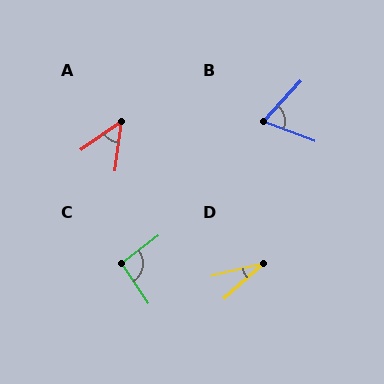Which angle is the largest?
C, at approximately 92 degrees.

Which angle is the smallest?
D, at approximately 29 degrees.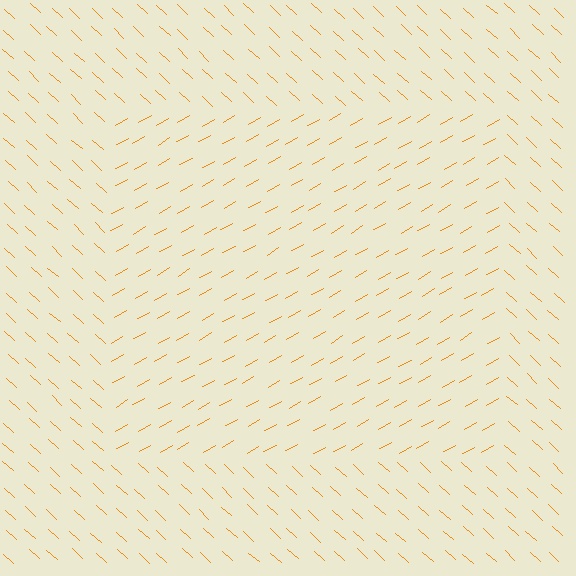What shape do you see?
I see a rectangle.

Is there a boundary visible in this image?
Yes, there is a texture boundary formed by a change in line orientation.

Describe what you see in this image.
The image is filled with small orange line segments. A rectangle region in the image has lines oriented differently from the surrounding lines, creating a visible texture boundary.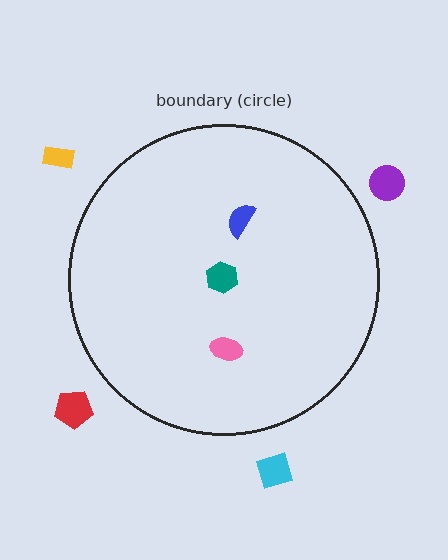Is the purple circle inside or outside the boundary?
Outside.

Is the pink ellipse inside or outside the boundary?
Inside.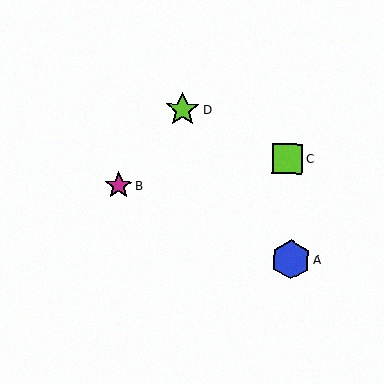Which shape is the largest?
The blue hexagon (labeled A) is the largest.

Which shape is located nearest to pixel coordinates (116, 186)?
The magenta star (labeled B) at (119, 186) is nearest to that location.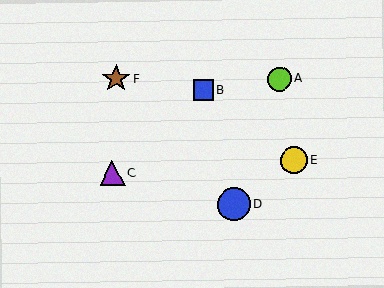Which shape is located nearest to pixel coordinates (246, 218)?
The blue circle (labeled D) at (234, 204) is nearest to that location.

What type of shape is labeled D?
Shape D is a blue circle.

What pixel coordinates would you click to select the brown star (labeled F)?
Click at (116, 79) to select the brown star F.